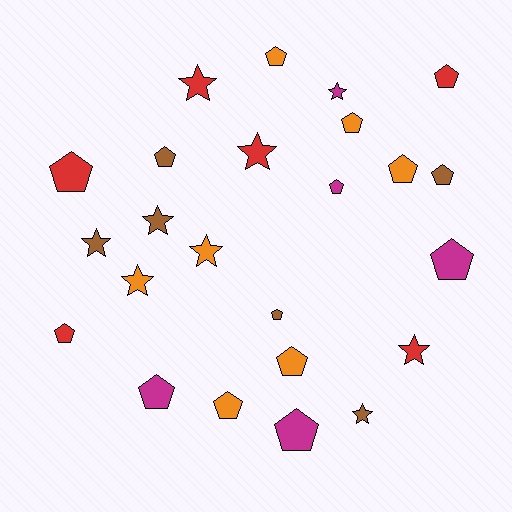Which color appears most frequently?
Orange, with 7 objects.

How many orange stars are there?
There are 2 orange stars.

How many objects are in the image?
There are 24 objects.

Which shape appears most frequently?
Pentagon, with 15 objects.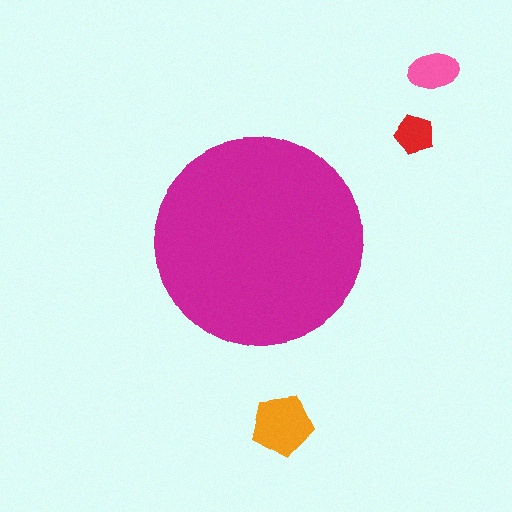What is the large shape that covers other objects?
A magenta circle.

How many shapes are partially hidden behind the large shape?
0 shapes are partially hidden.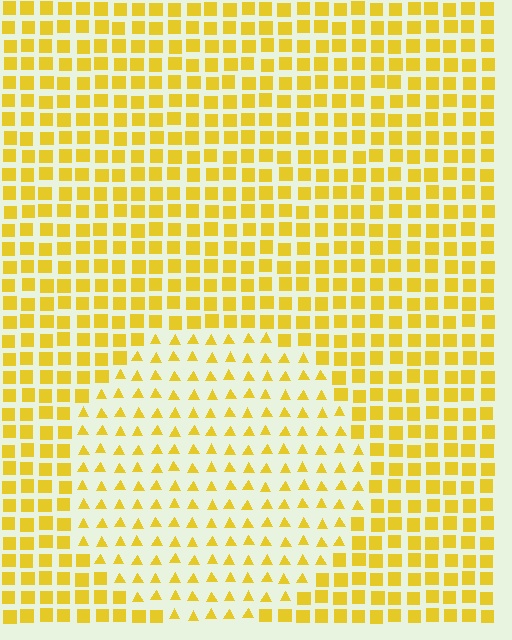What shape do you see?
I see a circle.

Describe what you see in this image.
The image is filled with small yellow elements arranged in a uniform grid. A circle-shaped region contains triangles, while the surrounding area contains squares. The boundary is defined purely by the change in element shape.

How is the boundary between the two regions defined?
The boundary is defined by a change in element shape: triangles inside vs. squares outside. All elements share the same color and spacing.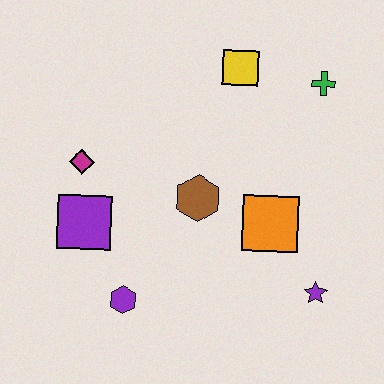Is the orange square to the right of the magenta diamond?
Yes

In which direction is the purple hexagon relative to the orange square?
The purple hexagon is to the left of the orange square.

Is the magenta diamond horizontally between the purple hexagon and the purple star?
No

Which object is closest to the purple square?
The magenta diamond is closest to the purple square.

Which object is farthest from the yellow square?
The purple hexagon is farthest from the yellow square.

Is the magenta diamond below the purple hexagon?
No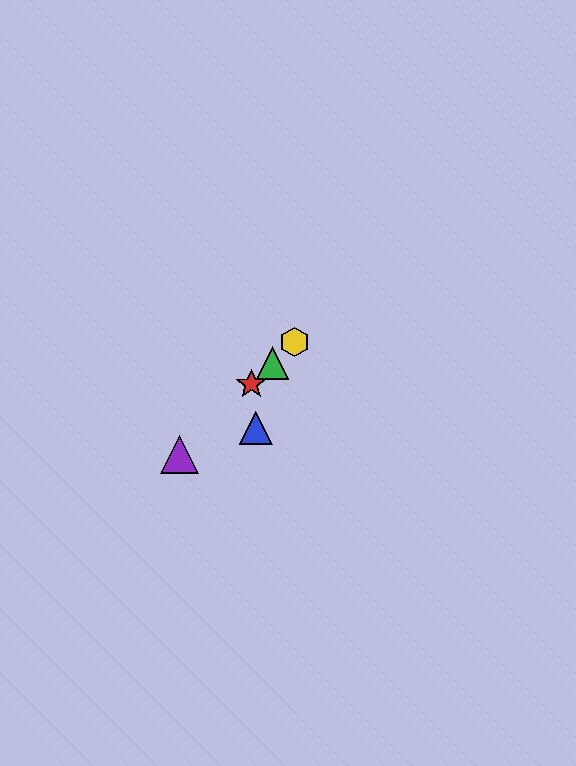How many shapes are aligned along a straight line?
4 shapes (the red star, the green triangle, the yellow hexagon, the purple triangle) are aligned along a straight line.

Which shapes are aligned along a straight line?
The red star, the green triangle, the yellow hexagon, the purple triangle are aligned along a straight line.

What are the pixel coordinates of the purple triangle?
The purple triangle is at (179, 455).